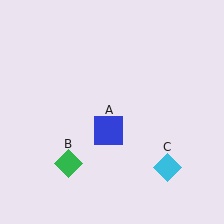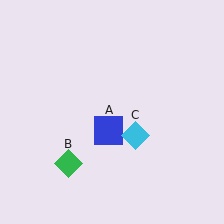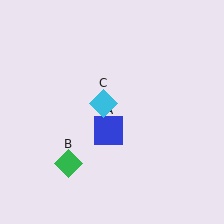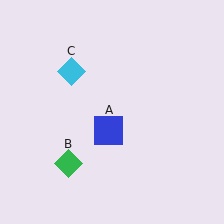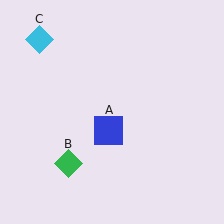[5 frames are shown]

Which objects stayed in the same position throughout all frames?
Blue square (object A) and green diamond (object B) remained stationary.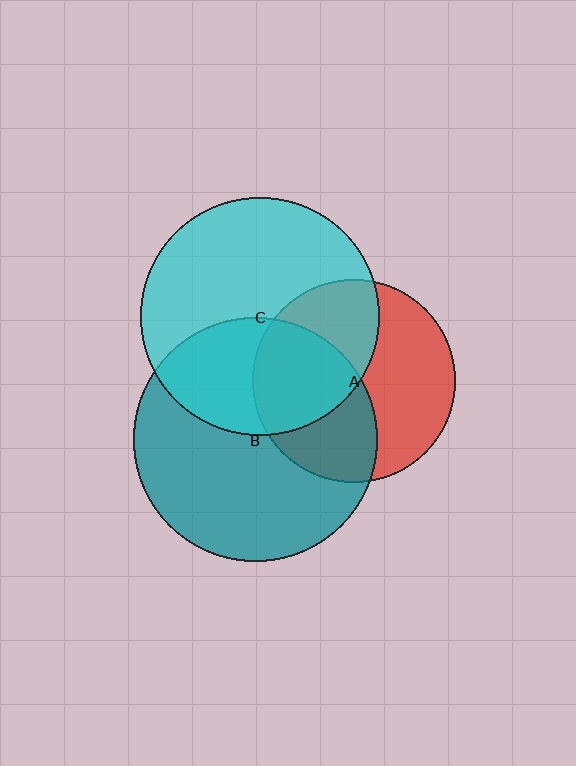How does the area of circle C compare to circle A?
Approximately 1.4 times.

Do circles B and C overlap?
Yes.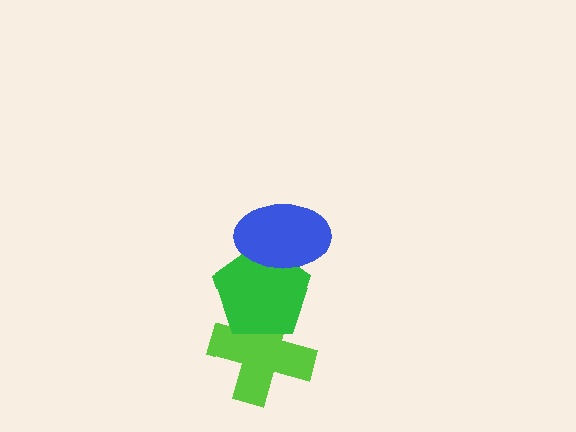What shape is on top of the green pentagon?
The blue ellipse is on top of the green pentagon.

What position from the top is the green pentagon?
The green pentagon is 2nd from the top.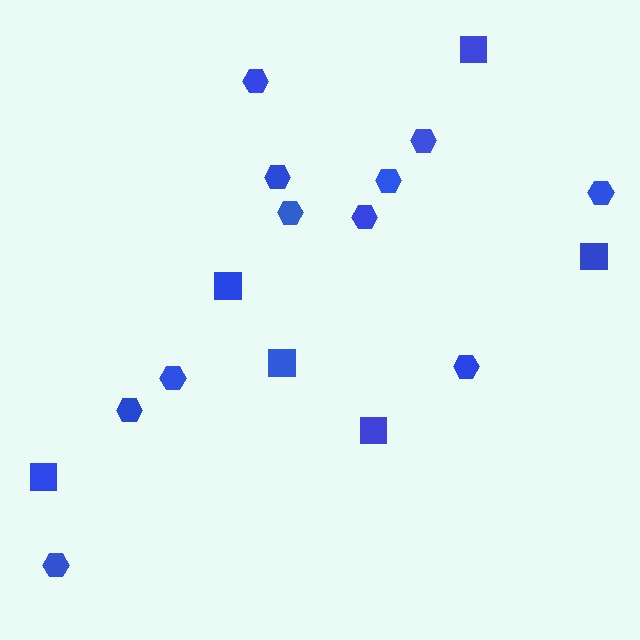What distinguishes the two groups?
There are 2 groups: one group of squares (6) and one group of hexagons (11).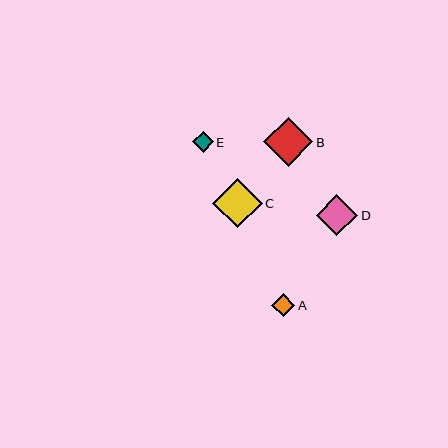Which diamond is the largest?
Diamond C is the largest with a size of approximately 49 pixels.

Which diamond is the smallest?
Diamond E is the smallest with a size of approximately 21 pixels.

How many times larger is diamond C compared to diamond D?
Diamond C is approximately 1.2 times the size of diamond D.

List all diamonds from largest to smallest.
From largest to smallest: C, B, D, A, E.